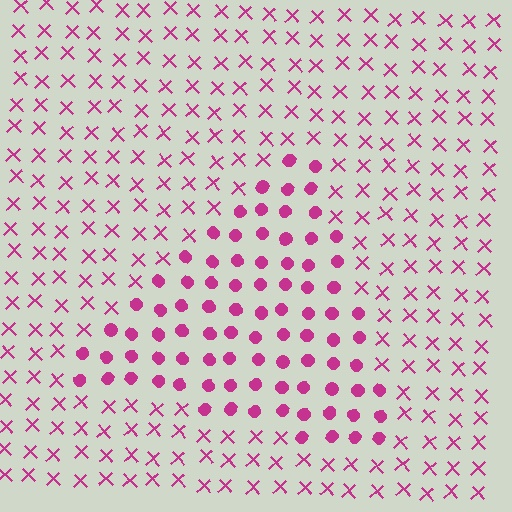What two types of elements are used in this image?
The image uses circles inside the triangle region and X marks outside it.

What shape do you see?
I see a triangle.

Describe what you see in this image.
The image is filled with small magenta elements arranged in a uniform grid. A triangle-shaped region contains circles, while the surrounding area contains X marks. The boundary is defined purely by the change in element shape.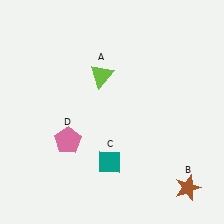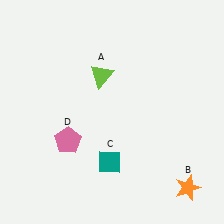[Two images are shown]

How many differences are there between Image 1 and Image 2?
There is 1 difference between the two images.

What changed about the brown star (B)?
In Image 1, B is brown. In Image 2, it changed to orange.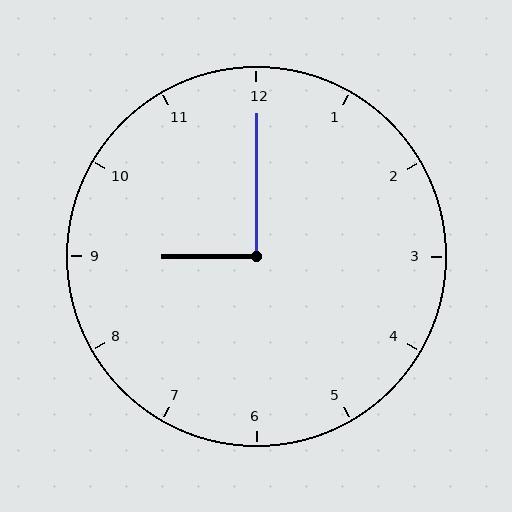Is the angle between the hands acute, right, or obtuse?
It is right.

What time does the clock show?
9:00.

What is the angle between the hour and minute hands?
Approximately 90 degrees.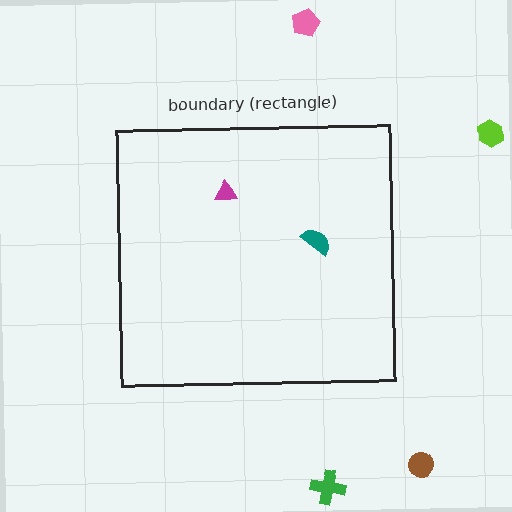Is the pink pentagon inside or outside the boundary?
Outside.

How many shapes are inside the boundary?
2 inside, 4 outside.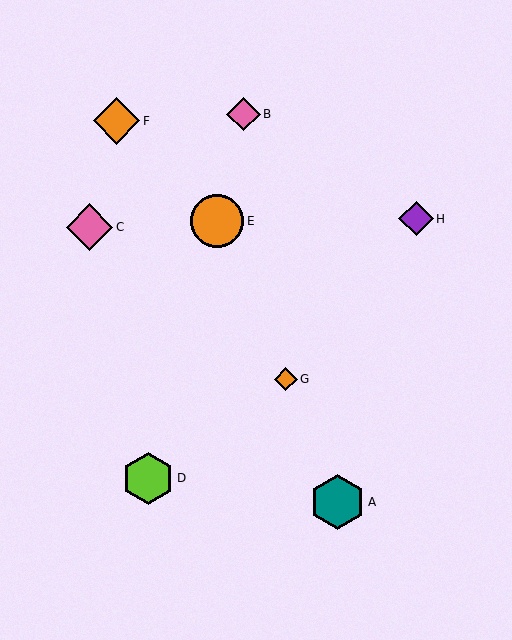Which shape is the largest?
The teal hexagon (labeled A) is the largest.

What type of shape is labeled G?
Shape G is an orange diamond.